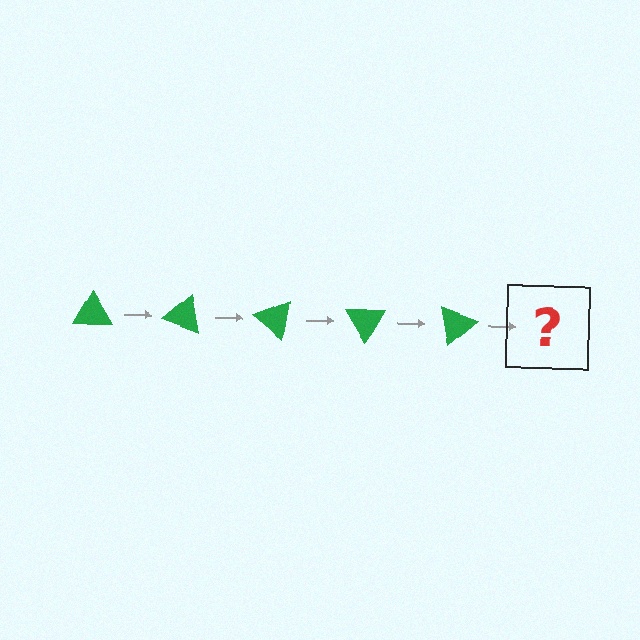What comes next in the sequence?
The next element should be a green triangle rotated 100 degrees.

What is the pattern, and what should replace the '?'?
The pattern is that the triangle rotates 20 degrees each step. The '?' should be a green triangle rotated 100 degrees.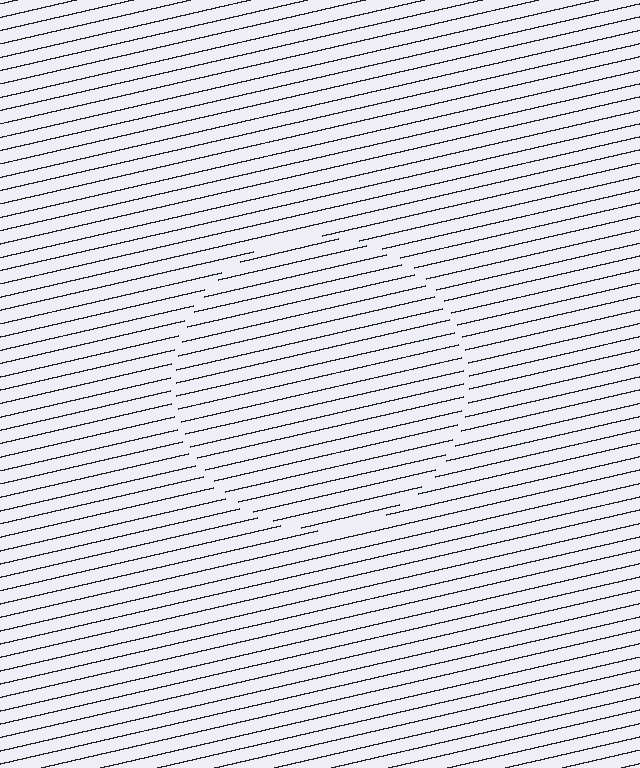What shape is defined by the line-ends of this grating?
An illusory circle. The interior of the shape contains the same grating, shifted by half a period — the contour is defined by the phase discontinuity where line-ends from the inner and outer gratings abut.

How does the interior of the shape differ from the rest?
The interior of the shape contains the same grating, shifted by half a period — the contour is defined by the phase discontinuity where line-ends from the inner and outer gratings abut.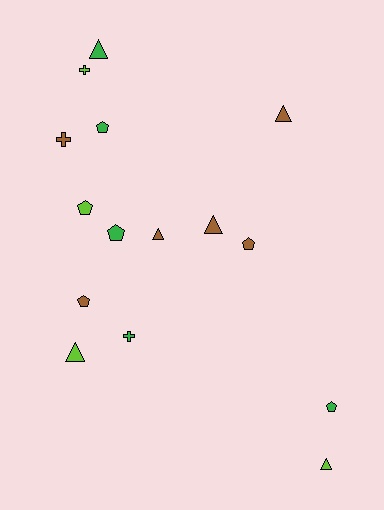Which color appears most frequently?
Brown, with 6 objects.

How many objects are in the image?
There are 15 objects.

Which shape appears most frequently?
Triangle, with 6 objects.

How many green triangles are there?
There is 1 green triangle.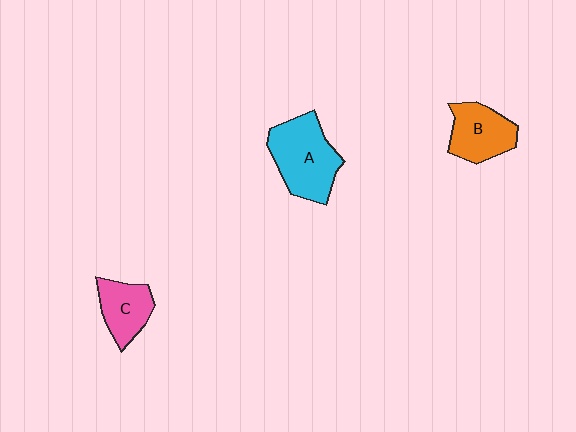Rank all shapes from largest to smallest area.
From largest to smallest: A (cyan), B (orange), C (pink).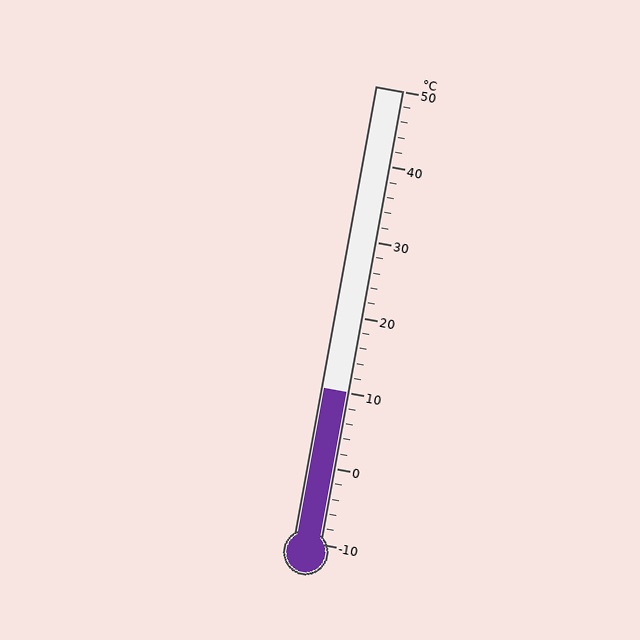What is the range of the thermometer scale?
The thermometer scale ranges from -10°C to 50°C.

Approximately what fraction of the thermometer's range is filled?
The thermometer is filled to approximately 35% of its range.